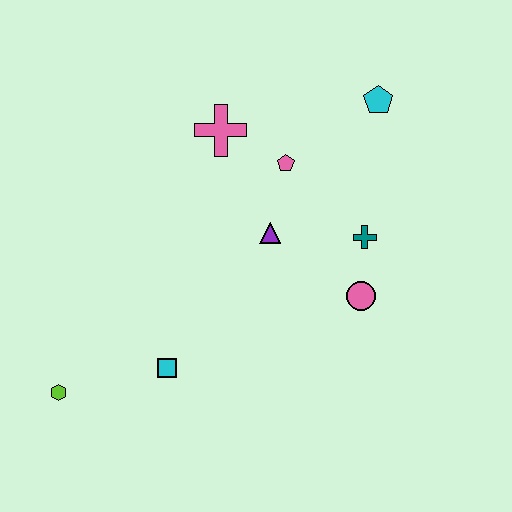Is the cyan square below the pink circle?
Yes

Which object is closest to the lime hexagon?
The cyan square is closest to the lime hexagon.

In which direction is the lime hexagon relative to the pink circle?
The lime hexagon is to the left of the pink circle.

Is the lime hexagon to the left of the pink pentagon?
Yes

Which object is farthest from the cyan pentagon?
The lime hexagon is farthest from the cyan pentagon.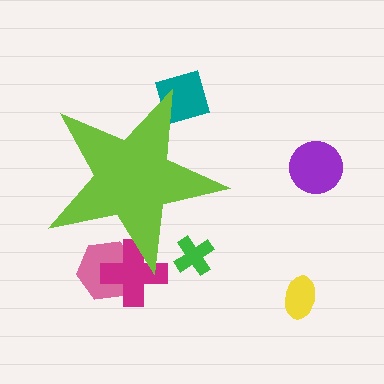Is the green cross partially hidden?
Yes, the green cross is partially hidden behind the lime star.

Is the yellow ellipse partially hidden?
No, the yellow ellipse is fully visible.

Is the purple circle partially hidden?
No, the purple circle is fully visible.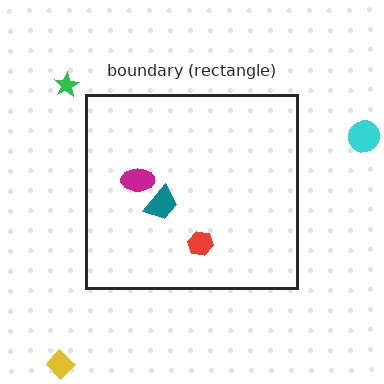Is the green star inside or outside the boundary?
Outside.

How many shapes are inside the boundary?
3 inside, 3 outside.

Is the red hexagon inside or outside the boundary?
Inside.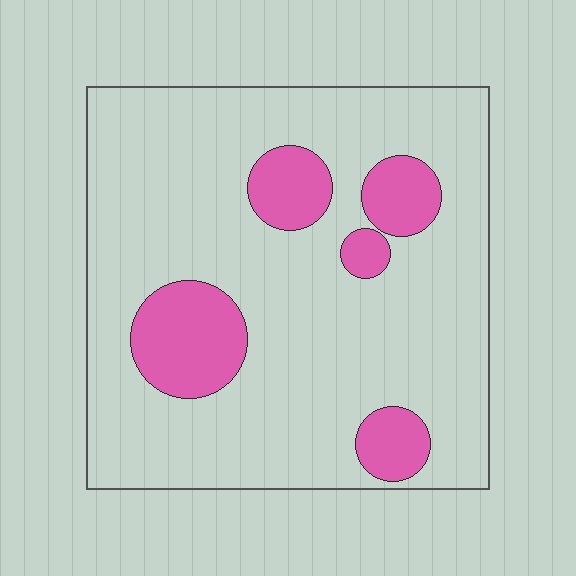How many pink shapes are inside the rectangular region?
5.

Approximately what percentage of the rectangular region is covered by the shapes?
Approximately 20%.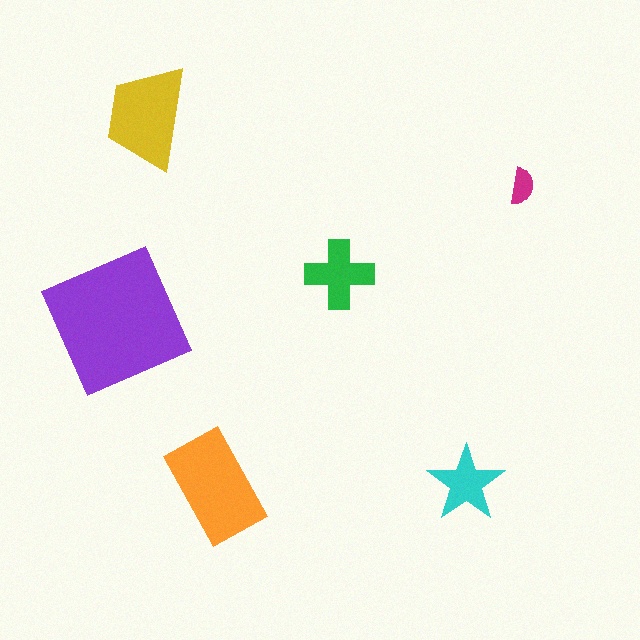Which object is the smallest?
The magenta semicircle.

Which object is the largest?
The purple square.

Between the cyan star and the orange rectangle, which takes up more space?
The orange rectangle.